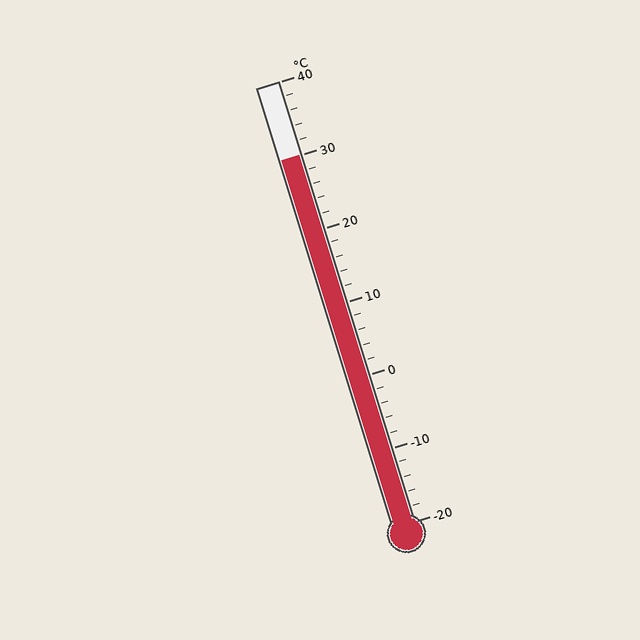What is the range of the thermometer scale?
The thermometer scale ranges from -20°C to 40°C.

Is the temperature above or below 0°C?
The temperature is above 0°C.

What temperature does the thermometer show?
The thermometer shows approximately 30°C.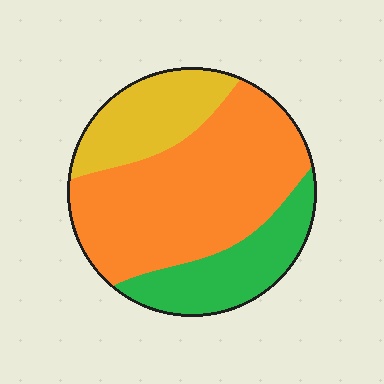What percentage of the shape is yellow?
Yellow covers roughly 20% of the shape.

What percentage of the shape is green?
Green covers about 25% of the shape.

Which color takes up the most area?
Orange, at roughly 55%.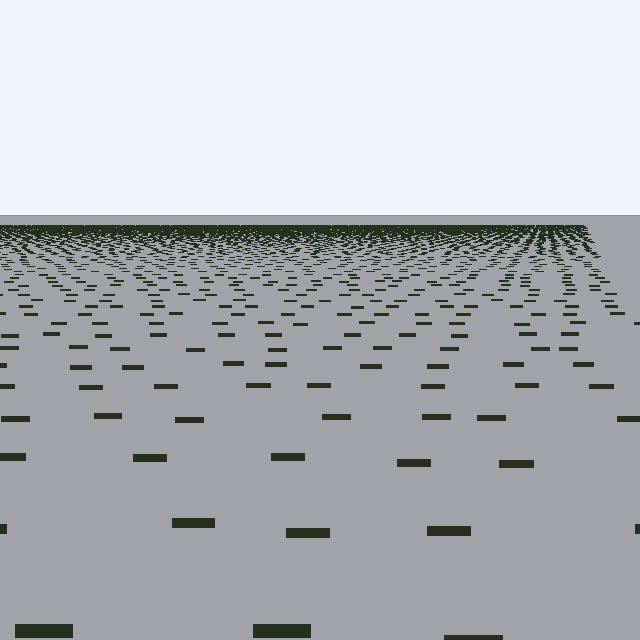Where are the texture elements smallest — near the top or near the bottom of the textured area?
Near the top.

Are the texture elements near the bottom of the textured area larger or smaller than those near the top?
Larger. Near the bottom, elements are closer to the viewer and appear at a bigger on-screen size.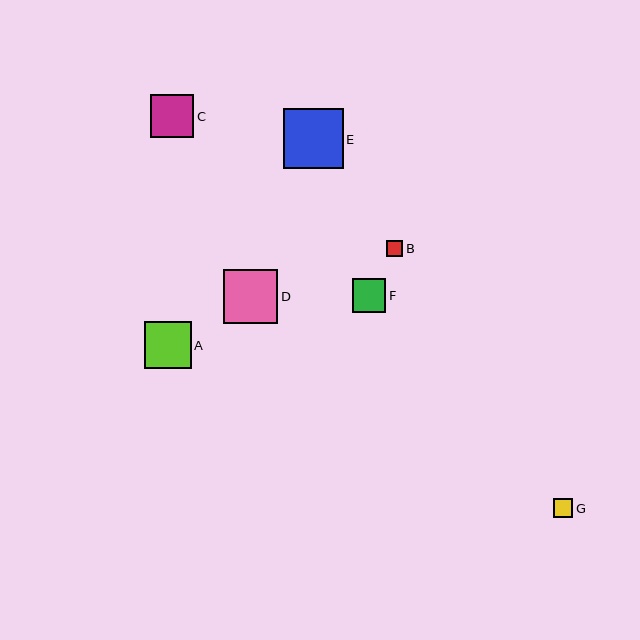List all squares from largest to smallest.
From largest to smallest: E, D, A, C, F, G, B.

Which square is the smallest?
Square B is the smallest with a size of approximately 16 pixels.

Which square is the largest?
Square E is the largest with a size of approximately 60 pixels.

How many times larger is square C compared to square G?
Square C is approximately 2.3 times the size of square G.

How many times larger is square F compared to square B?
Square F is approximately 2.1 times the size of square B.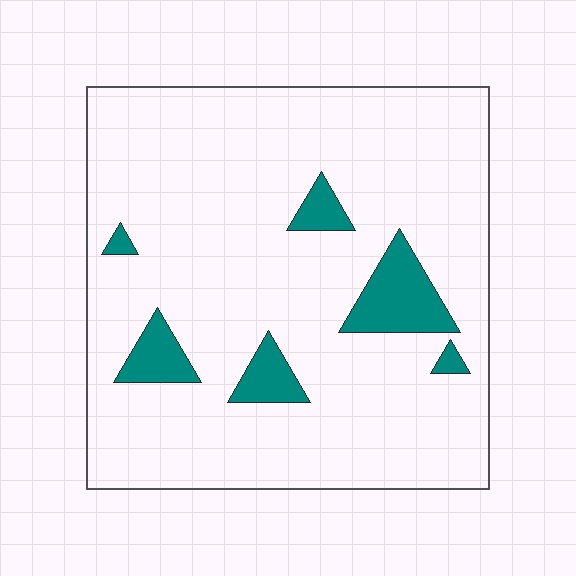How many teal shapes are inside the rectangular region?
6.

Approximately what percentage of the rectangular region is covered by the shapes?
Approximately 10%.